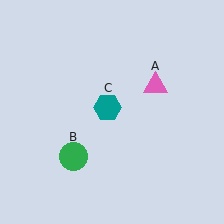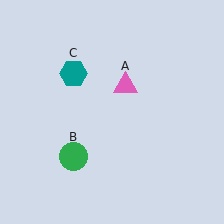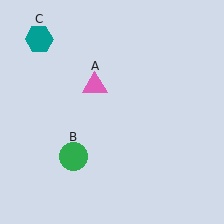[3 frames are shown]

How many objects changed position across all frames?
2 objects changed position: pink triangle (object A), teal hexagon (object C).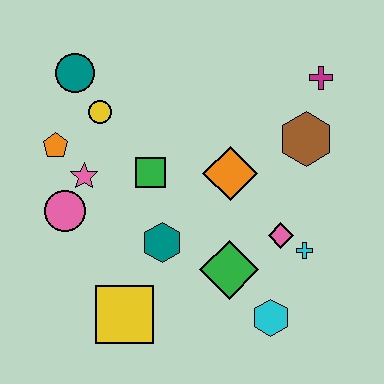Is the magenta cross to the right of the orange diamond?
Yes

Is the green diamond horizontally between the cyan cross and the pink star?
Yes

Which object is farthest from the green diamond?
The teal circle is farthest from the green diamond.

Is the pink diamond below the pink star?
Yes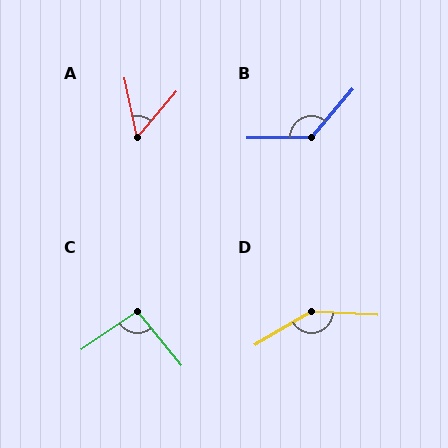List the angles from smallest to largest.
A (52°), C (95°), B (131°), D (146°).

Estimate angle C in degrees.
Approximately 95 degrees.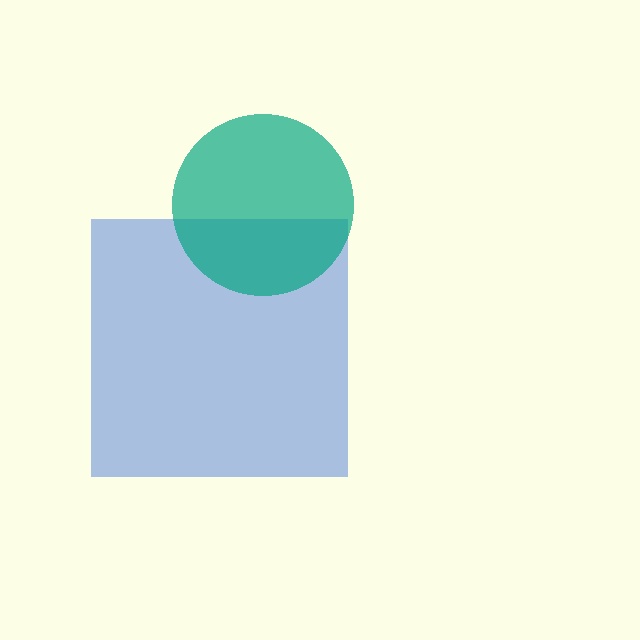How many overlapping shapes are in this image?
There are 2 overlapping shapes in the image.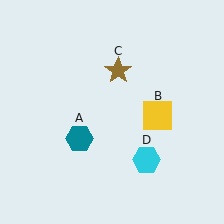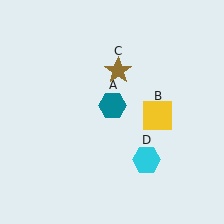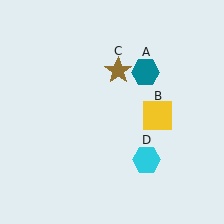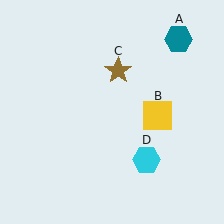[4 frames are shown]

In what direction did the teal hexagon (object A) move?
The teal hexagon (object A) moved up and to the right.